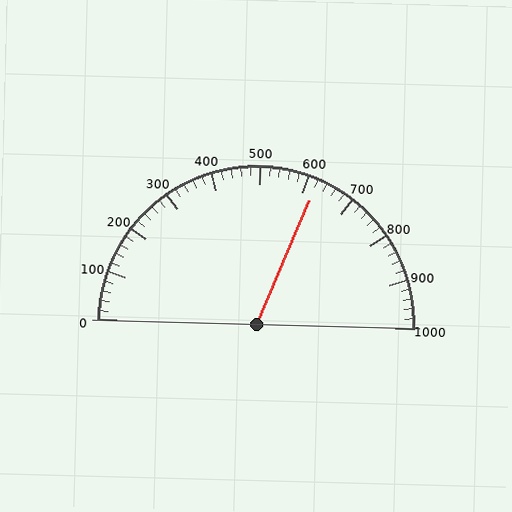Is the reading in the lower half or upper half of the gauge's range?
The reading is in the upper half of the range (0 to 1000).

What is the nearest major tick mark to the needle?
The nearest major tick mark is 600.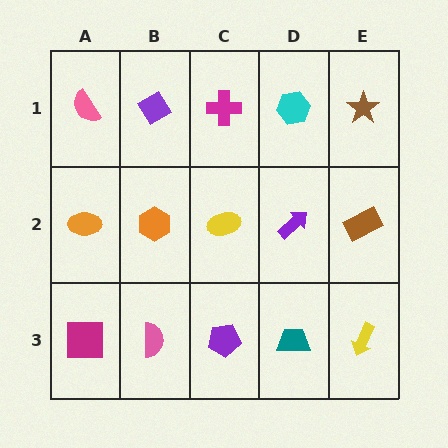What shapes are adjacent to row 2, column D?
A cyan hexagon (row 1, column D), a teal trapezoid (row 3, column D), a yellow ellipse (row 2, column C), a brown rectangle (row 2, column E).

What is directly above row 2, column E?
A brown star.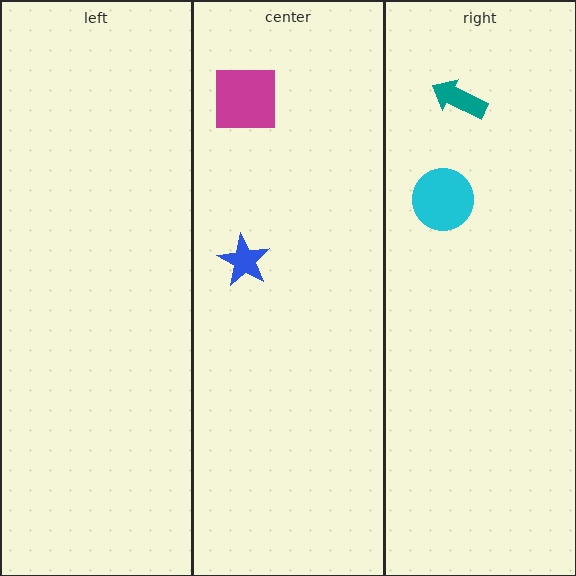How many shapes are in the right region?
2.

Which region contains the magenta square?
The center region.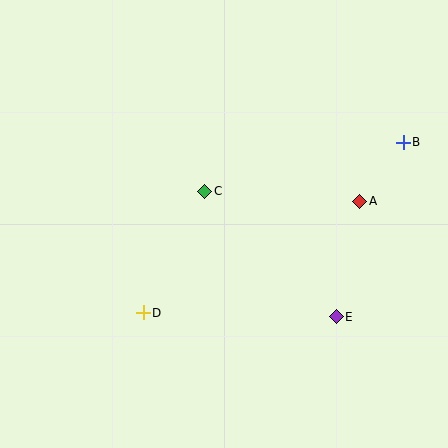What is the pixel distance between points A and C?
The distance between A and C is 155 pixels.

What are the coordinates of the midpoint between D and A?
The midpoint between D and A is at (251, 257).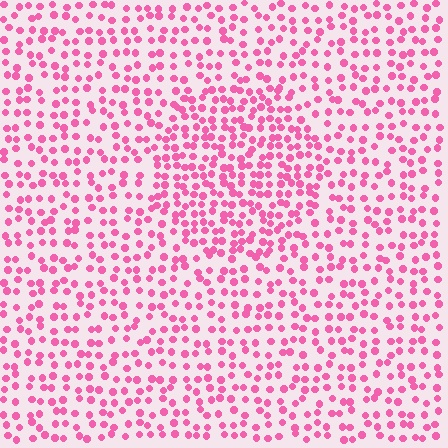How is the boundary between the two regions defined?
The boundary is defined by a change in element density (approximately 1.6x ratio). All elements are the same color, size, and shape.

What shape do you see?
I see a circle.